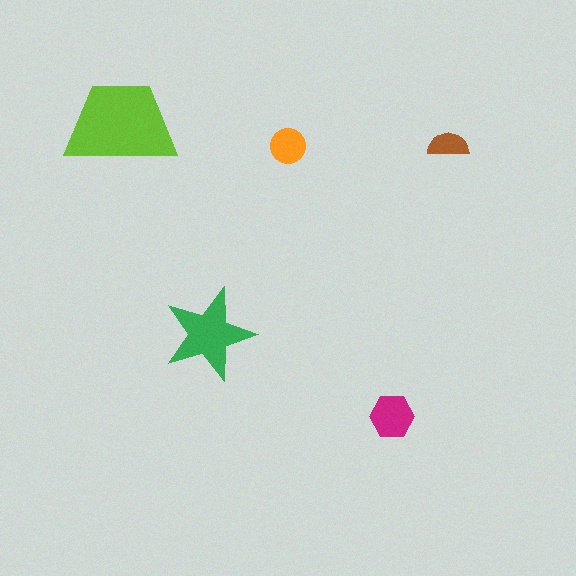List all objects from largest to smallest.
The lime trapezoid, the green star, the magenta hexagon, the orange circle, the brown semicircle.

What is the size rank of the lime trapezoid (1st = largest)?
1st.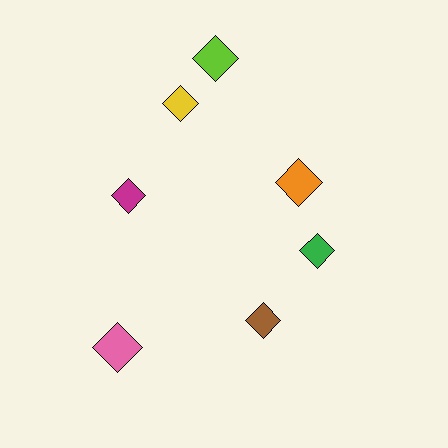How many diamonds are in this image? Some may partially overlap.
There are 7 diamonds.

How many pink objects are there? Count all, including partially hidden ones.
There is 1 pink object.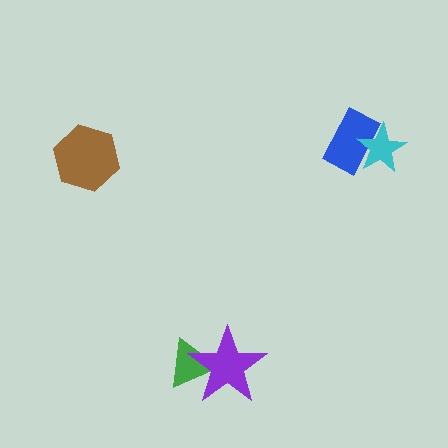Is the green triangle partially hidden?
Yes, it is partially covered by another shape.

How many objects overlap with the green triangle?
1 object overlaps with the green triangle.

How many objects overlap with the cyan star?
1 object overlaps with the cyan star.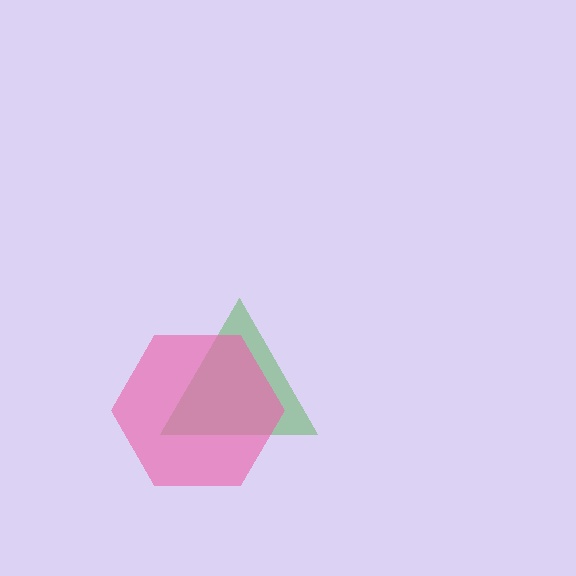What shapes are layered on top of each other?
The layered shapes are: a green triangle, a pink hexagon.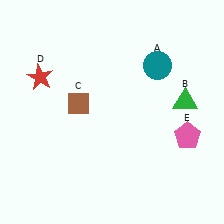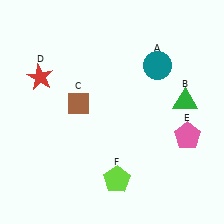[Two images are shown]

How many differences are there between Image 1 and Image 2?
There is 1 difference between the two images.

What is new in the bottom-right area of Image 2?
A lime pentagon (F) was added in the bottom-right area of Image 2.